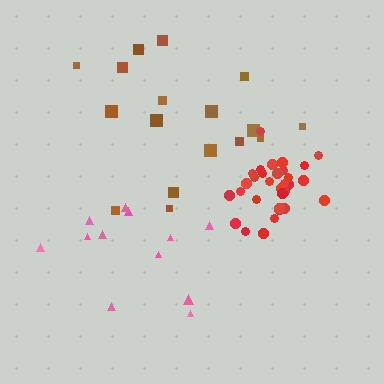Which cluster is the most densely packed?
Red.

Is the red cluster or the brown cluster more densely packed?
Red.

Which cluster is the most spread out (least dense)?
Pink.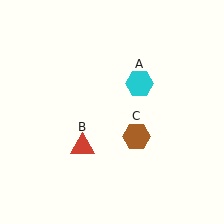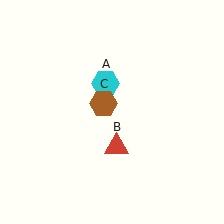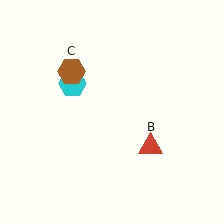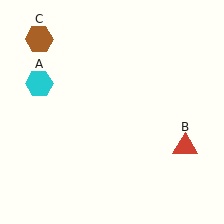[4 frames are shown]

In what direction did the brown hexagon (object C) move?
The brown hexagon (object C) moved up and to the left.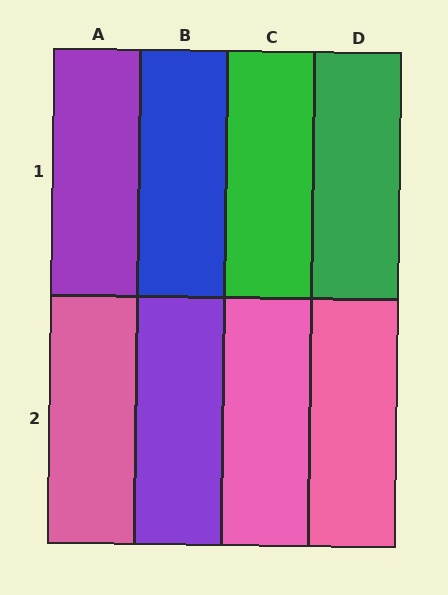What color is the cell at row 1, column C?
Green.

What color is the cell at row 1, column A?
Purple.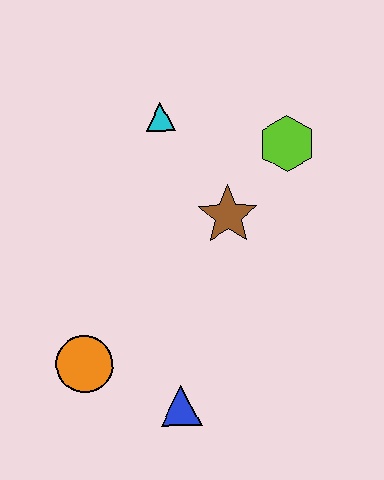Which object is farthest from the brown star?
The orange circle is farthest from the brown star.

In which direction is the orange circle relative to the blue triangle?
The orange circle is to the left of the blue triangle.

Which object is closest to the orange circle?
The blue triangle is closest to the orange circle.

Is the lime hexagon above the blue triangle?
Yes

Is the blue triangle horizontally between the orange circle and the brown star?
Yes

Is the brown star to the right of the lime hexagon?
No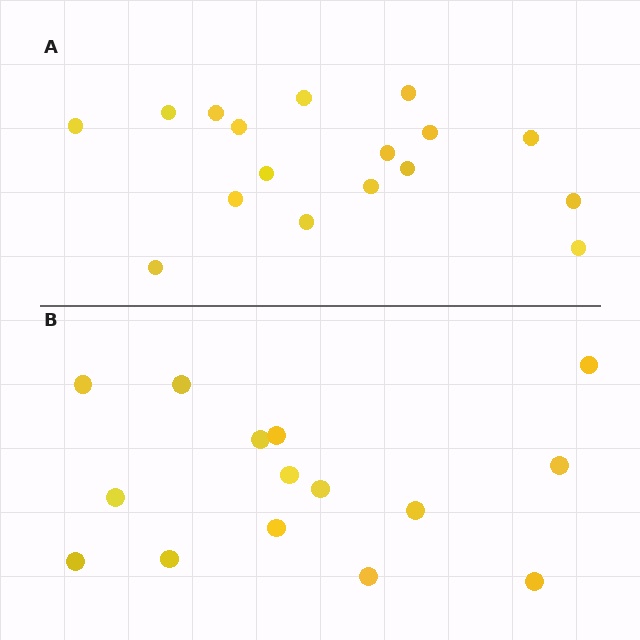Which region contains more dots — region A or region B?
Region A (the top region) has more dots.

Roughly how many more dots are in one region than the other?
Region A has just a few more — roughly 2 or 3 more dots than region B.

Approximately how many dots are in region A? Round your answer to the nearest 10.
About 20 dots. (The exact count is 17, which rounds to 20.)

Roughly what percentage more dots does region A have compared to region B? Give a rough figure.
About 15% more.